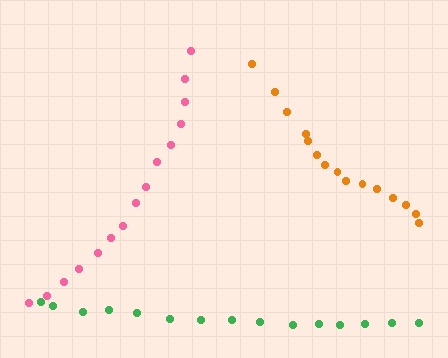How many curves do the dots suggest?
There are 3 distinct paths.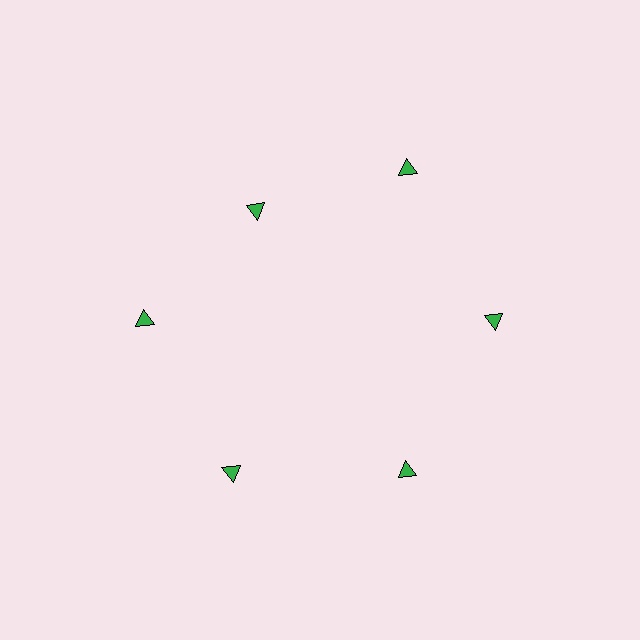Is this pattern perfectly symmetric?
No. The 6 green triangles are arranged in a ring, but one element near the 11 o'clock position is pulled inward toward the center, breaking the 6-fold rotational symmetry.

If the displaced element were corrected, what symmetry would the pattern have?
It would have 6-fold rotational symmetry — the pattern would map onto itself every 60 degrees.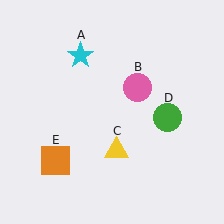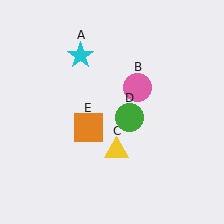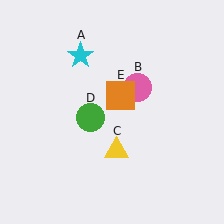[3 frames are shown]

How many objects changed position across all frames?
2 objects changed position: green circle (object D), orange square (object E).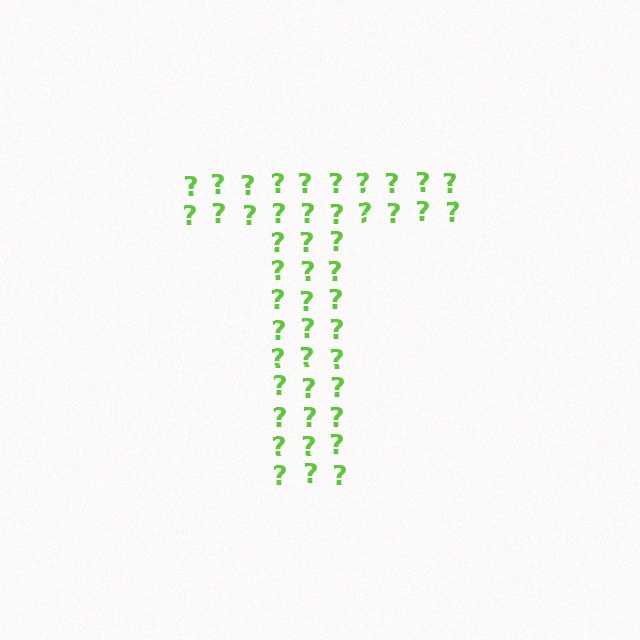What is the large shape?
The large shape is the letter T.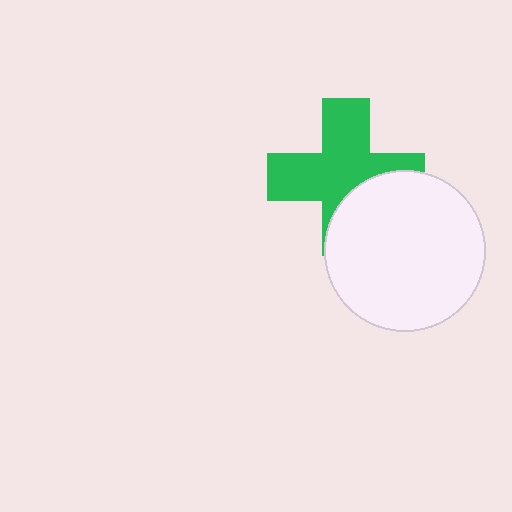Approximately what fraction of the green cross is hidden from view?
Roughly 33% of the green cross is hidden behind the white circle.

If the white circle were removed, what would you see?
You would see the complete green cross.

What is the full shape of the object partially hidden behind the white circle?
The partially hidden object is a green cross.